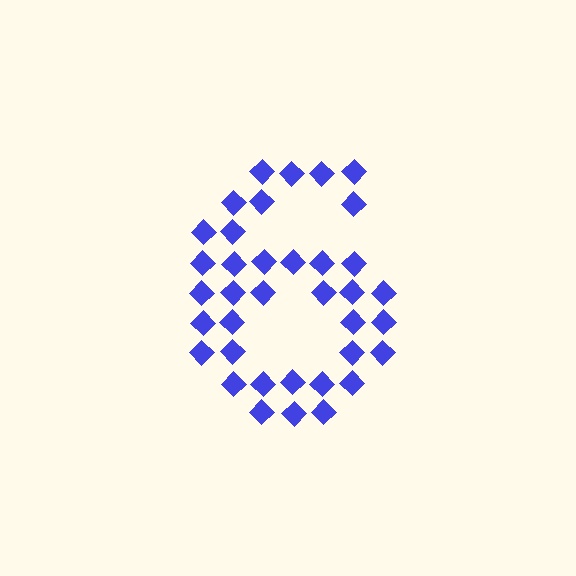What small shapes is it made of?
It is made of small diamonds.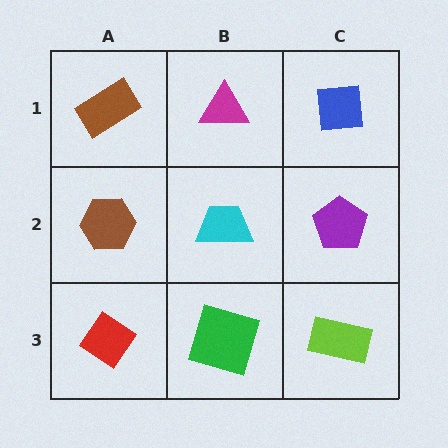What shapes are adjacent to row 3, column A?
A brown hexagon (row 2, column A), a green square (row 3, column B).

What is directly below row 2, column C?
A lime rectangle.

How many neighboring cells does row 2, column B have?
4.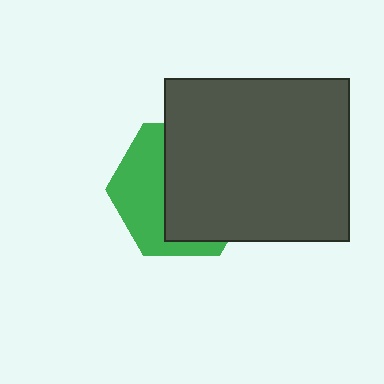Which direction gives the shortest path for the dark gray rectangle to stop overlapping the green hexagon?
Moving right gives the shortest separation.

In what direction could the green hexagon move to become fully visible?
The green hexagon could move left. That would shift it out from behind the dark gray rectangle entirely.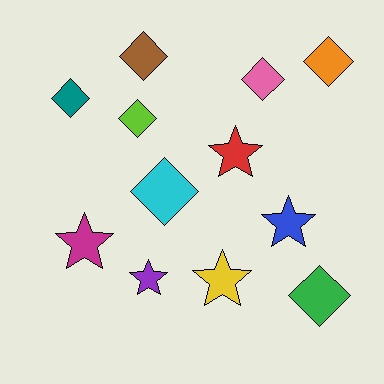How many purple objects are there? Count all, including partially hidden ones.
There is 1 purple object.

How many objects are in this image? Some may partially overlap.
There are 12 objects.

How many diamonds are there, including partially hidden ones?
There are 7 diamonds.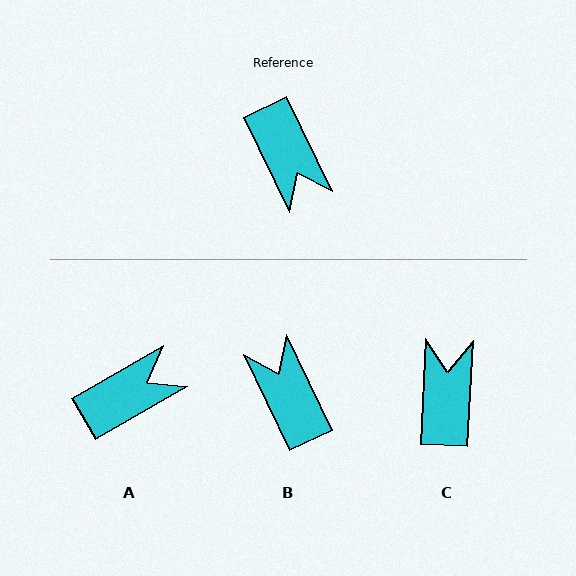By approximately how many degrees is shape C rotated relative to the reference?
Approximately 151 degrees counter-clockwise.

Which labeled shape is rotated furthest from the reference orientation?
B, about 179 degrees away.